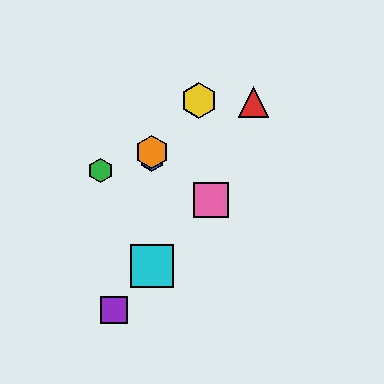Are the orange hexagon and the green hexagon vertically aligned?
No, the orange hexagon is at x≈152 and the green hexagon is at x≈101.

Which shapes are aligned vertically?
The blue hexagon, the orange hexagon, the cyan square are aligned vertically.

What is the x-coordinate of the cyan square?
The cyan square is at x≈152.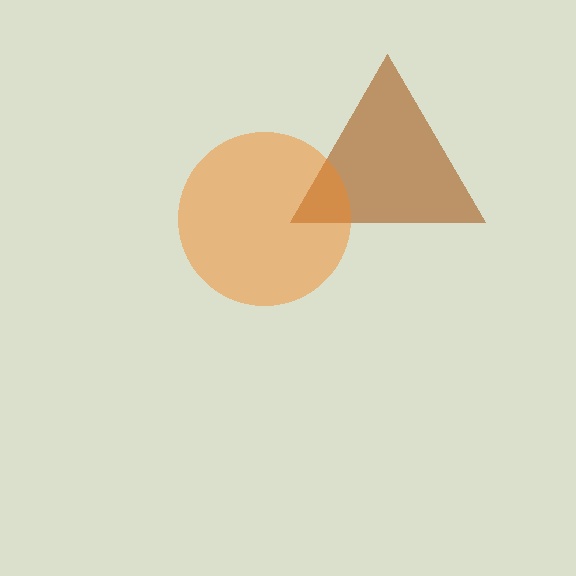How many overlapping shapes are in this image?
There are 2 overlapping shapes in the image.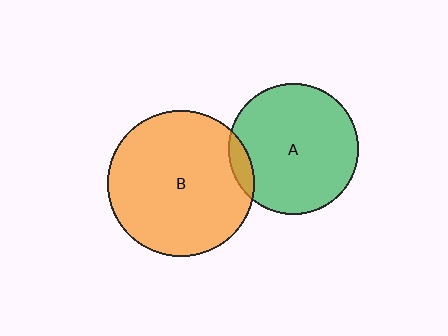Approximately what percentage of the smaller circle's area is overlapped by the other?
Approximately 10%.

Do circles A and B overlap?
Yes.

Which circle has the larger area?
Circle B (orange).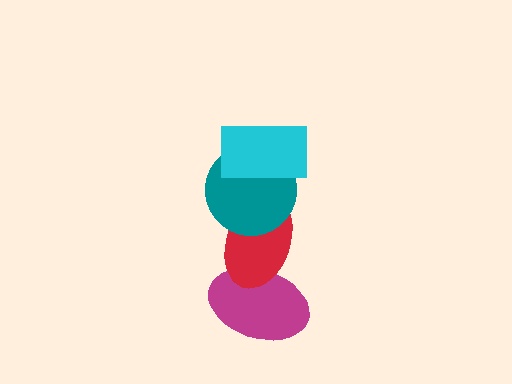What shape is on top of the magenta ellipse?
The red ellipse is on top of the magenta ellipse.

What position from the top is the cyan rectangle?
The cyan rectangle is 1st from the top.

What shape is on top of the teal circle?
The cyan rectangle is on top of the teal circle.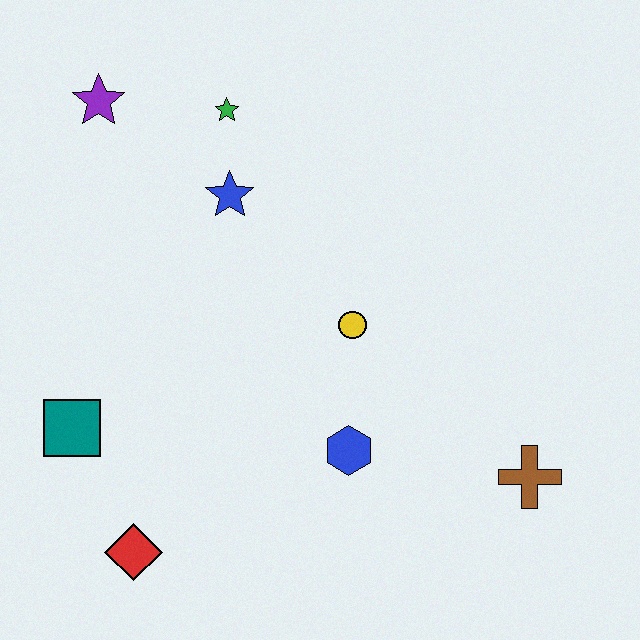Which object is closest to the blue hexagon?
The yellow circle is closest to the blue hexagon.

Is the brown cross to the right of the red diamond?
Yes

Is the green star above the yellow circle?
Yes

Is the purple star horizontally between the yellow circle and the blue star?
No